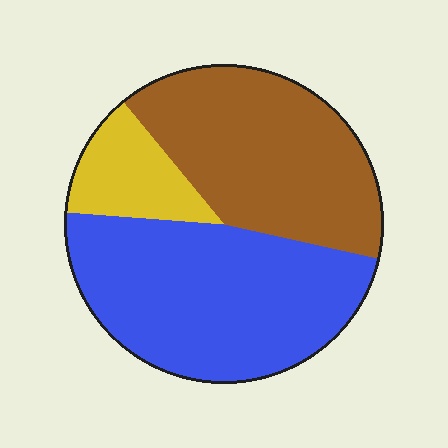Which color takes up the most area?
Blue, at roughly 50%.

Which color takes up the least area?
Yellow, at roughly 15%.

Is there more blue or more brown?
Blue.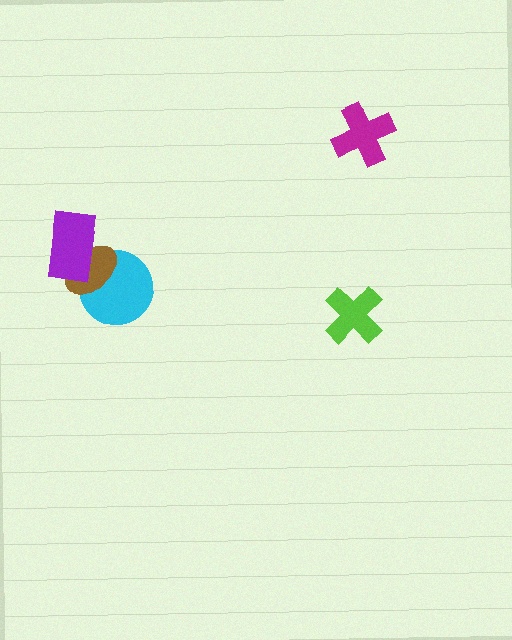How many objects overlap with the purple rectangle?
2 objects overlap with the purple rectangle.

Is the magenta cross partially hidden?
No, no other shape covers it.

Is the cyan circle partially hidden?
Yes, it is partially covered by another shape.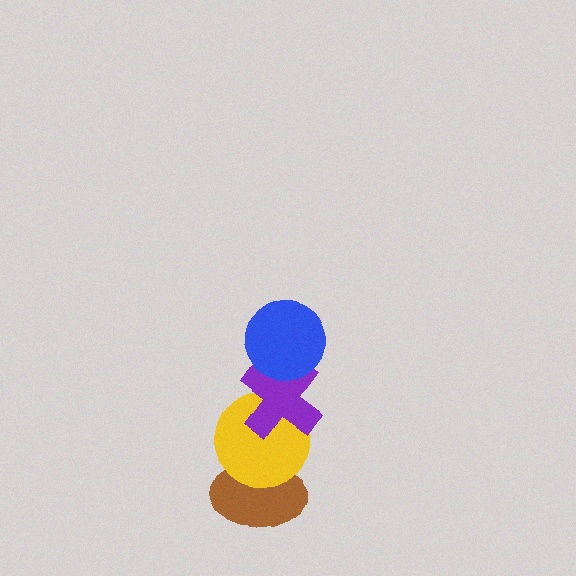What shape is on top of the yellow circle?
The purple cross is on top of the yellow circle.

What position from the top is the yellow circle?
The yellow circle is 3rd from the top.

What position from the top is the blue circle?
The blue circle is 1st from the top.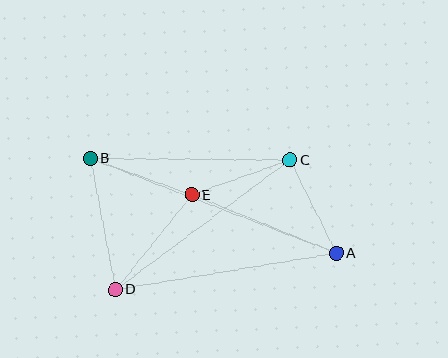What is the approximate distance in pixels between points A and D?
The distance between A and D is approximately 224 pixels.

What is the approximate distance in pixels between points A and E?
The distance between A and E is approximately 156 pixels.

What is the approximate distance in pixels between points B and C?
The distance between B and C is approximately 200 pixels.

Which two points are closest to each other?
Points A and C are closest to each other.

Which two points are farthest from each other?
Points A and B are farthest from each other.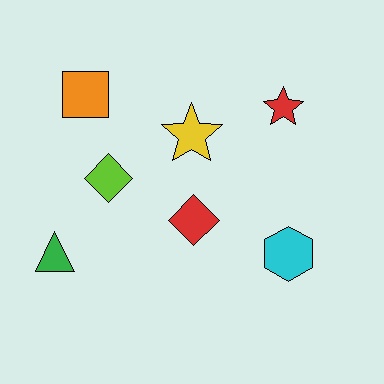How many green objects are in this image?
There is 1 green object.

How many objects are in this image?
There are 7 objects.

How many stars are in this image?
There are 2 stars.